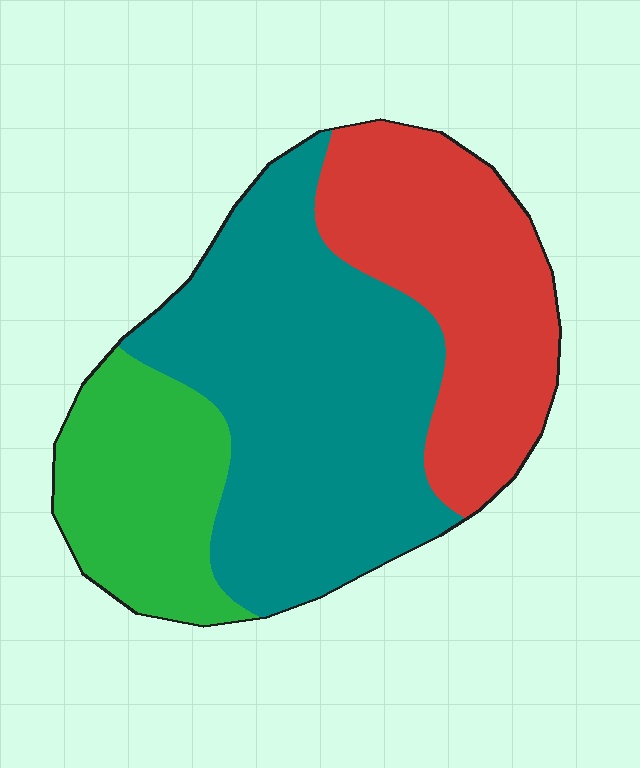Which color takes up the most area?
Teal, at roughly 50%.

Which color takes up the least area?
Green, at roughly 20%.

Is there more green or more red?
Red.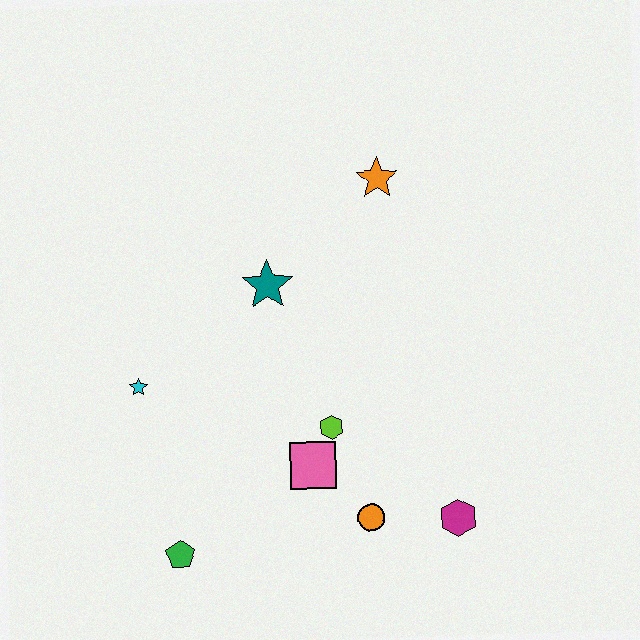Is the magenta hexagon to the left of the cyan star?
No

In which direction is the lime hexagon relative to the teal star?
The lime hexagon is below the teal star.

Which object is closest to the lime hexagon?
The pink square is closest to the lime hexagon.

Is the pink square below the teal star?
Yes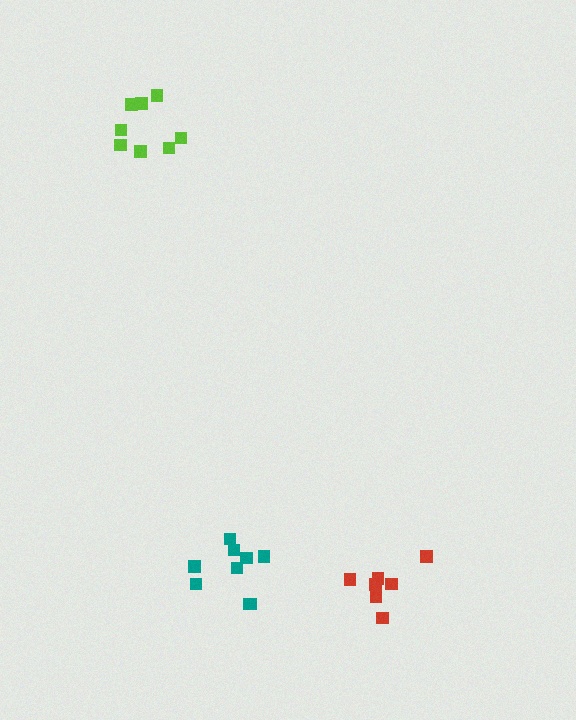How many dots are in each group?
Group 1: 9 dots, Group 2: 7 dots, Group 3: 8 dots (24 total).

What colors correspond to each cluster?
The clusters are colored: teal, red, lime.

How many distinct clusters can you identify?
There are 3 distinct clusters.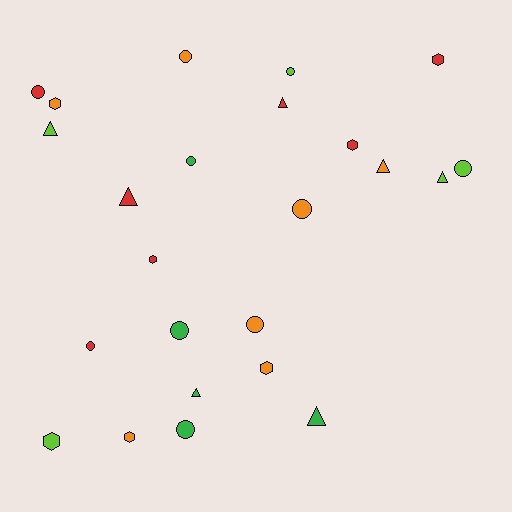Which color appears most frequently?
Orange, with 7 objects.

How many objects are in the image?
There are 24 objects.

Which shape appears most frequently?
Circle, with 10 objects.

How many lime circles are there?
There are 2 lime circles.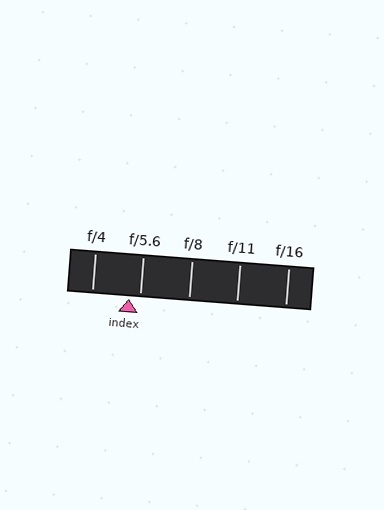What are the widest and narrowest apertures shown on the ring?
The widest aperture shown is f/4 and the narrowest is f/16.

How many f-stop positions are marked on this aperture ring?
There are 5 f-stop positions marked.